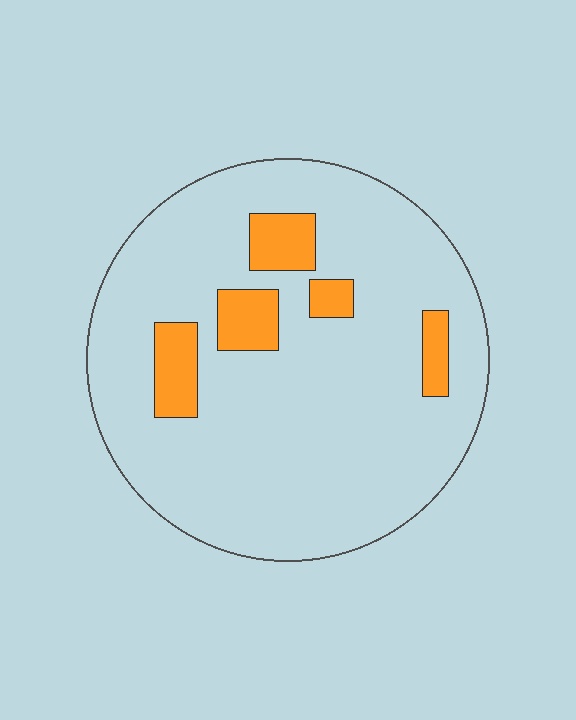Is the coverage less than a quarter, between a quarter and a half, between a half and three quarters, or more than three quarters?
Less than a quarter.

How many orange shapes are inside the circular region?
5.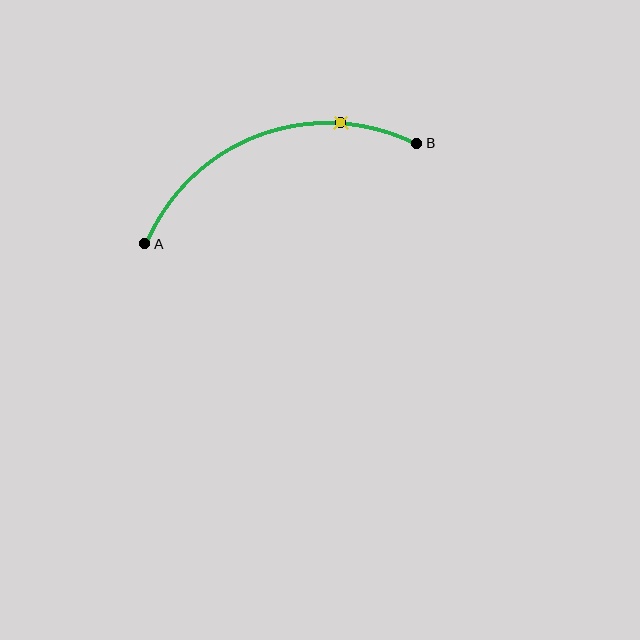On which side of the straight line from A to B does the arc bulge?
The arc bulges above the straight line connecting A and B.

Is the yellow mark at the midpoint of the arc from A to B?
No. The yellow mark lies on the arc but is closer to endpoint B. The arc midpoint would be at the point on the curve equidistant along the arc from both A and B.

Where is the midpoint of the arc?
The arc midpoint is the point on the curve farthest from the straight line joining A and B. It sits above that line.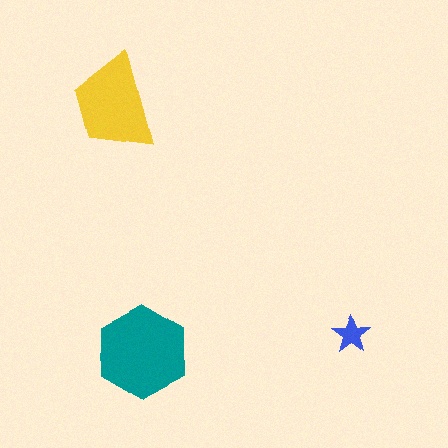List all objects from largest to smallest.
The teal hexagon, the yellow trapezoid, the blue star.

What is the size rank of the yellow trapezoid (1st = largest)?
2nd.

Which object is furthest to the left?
The yellow trapezoid is leftmost.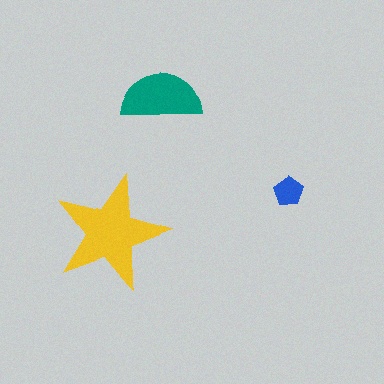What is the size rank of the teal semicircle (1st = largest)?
2nd.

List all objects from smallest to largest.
The blue pentagon, the teal semicircle, the yellow star.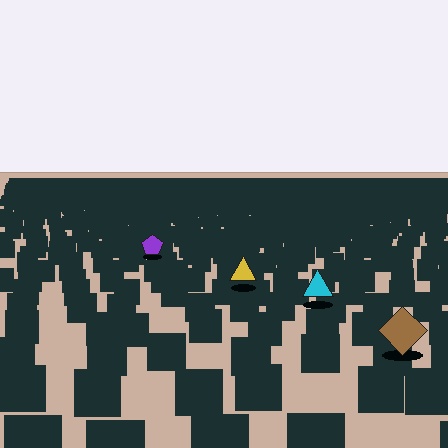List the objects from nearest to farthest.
From nearest to farthest: the brown diamond, the cyan triangle, the yellow triangle, the purple pentagon.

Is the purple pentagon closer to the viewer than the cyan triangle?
No. The cyan triangle is closer — you can tell from the texture gradient: the ground texture is coarser near it.